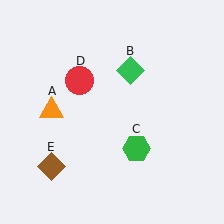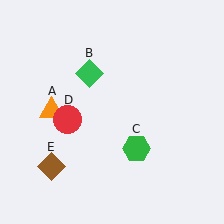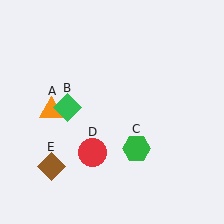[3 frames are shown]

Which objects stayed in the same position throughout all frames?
Orange triangle (object A) and green hexagon (object C) and brown diamond (object E) remained stationary.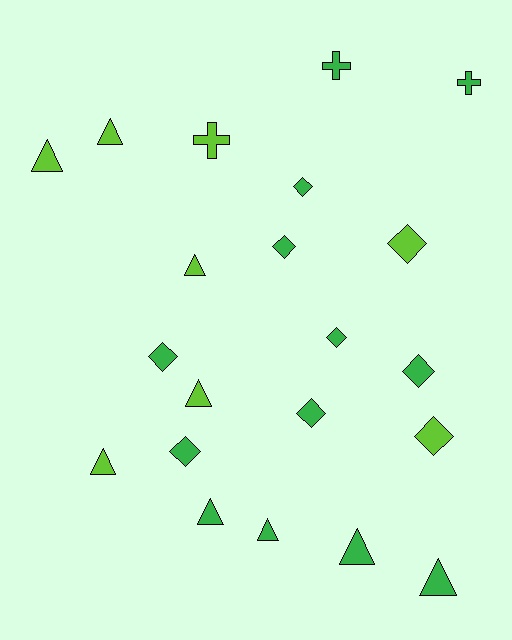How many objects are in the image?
There are 21 objects.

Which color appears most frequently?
Green, with 13 objects.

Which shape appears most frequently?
Triangle, with 9 objects.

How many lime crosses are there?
There is 1 lime cross.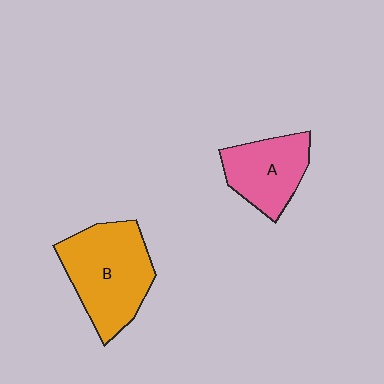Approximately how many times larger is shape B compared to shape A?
Approximately 1.5 times.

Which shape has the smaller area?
Shape A (pink).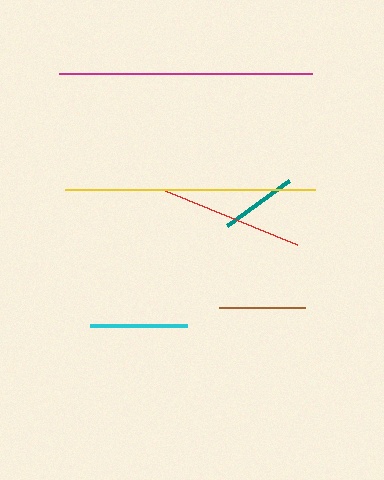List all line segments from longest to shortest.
From longest to shortest: magenta, yellow, red, cyan, brown, teal.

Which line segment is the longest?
The magenta line is the longest at approximately 253 pixels.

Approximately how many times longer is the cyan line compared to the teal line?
The cyan line is approximately 1.3 times the length of the teal line.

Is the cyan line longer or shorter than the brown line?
The cyan line is longer than the brown line.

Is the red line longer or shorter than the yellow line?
The yellow line is longer than the red line.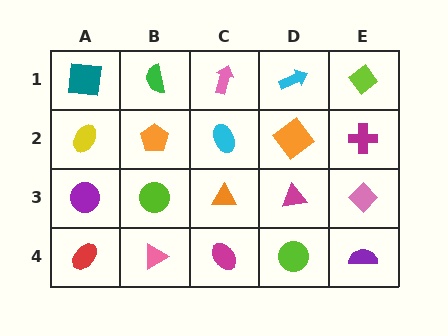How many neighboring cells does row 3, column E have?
3.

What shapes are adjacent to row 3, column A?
A yellow ellipse (row 2, column A), a red ellipse (row 4, column A), a lime circle (row 3, column B).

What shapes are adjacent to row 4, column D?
A magenta triangle (row 3, column D), a magenta ellipse (row 4, column C), a purple semicircle (row 4, column E).